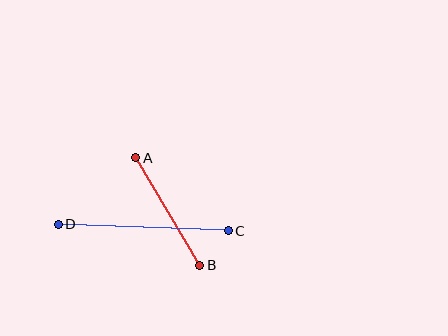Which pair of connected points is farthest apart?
Points C and D are farthest apart.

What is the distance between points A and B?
The distance is approximately 125 pixels.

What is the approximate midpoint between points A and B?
The midpoint is at approximately (168, 212) pixels.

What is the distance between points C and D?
The distance is approximately 170 pixels.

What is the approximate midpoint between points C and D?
The midpoint is at approximately (143, 227) pixels.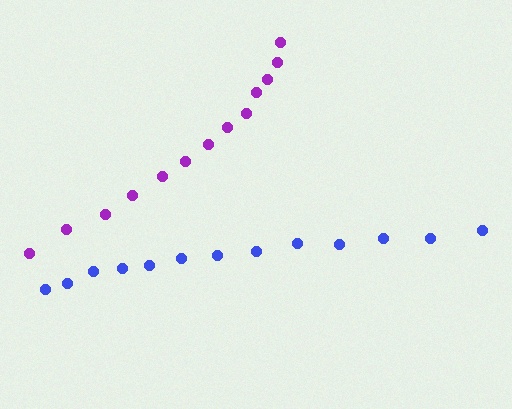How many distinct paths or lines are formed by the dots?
There are 2 distinct paths.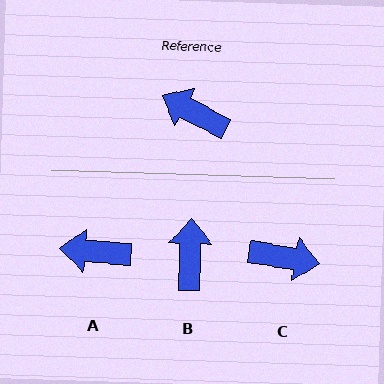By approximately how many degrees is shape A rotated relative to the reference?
Approximately 23 degrees counter-clockwise.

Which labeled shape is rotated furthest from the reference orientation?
C, about 162 degrees away.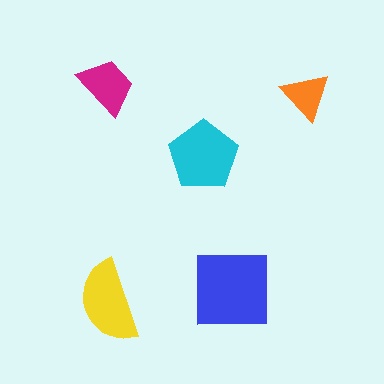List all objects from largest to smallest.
The blue square, the cyan pentagon, the yellow semicircle, the magenta trapezoid, the orange triangle.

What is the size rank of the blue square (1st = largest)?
1st.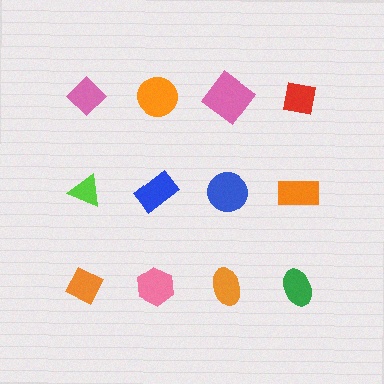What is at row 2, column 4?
An orange rectangle.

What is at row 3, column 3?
An orange ellipse.